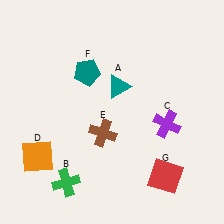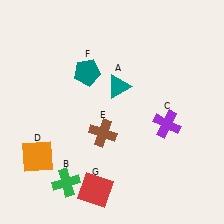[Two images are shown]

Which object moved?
The red square (G) moved left.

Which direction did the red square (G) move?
The red square (G) moved left.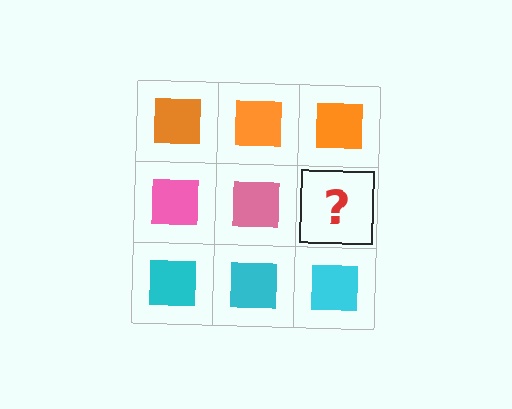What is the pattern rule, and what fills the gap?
The rule is that each row has a consistent color. The gap should be filled with a pink square.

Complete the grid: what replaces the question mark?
The question mark should be replaced with a pink square.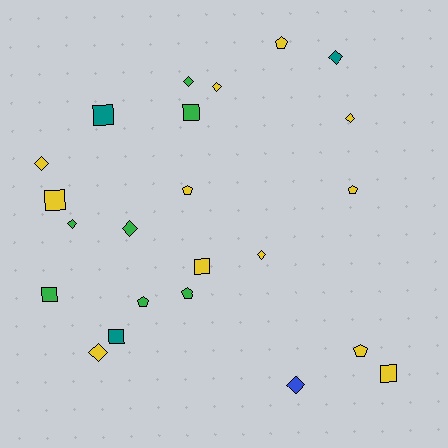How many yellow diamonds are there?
There are 5 yellow diamonds.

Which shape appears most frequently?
Diamond, with 10 objects.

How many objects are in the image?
There are 23 objects.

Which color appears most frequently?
Yellow, with 12 objects.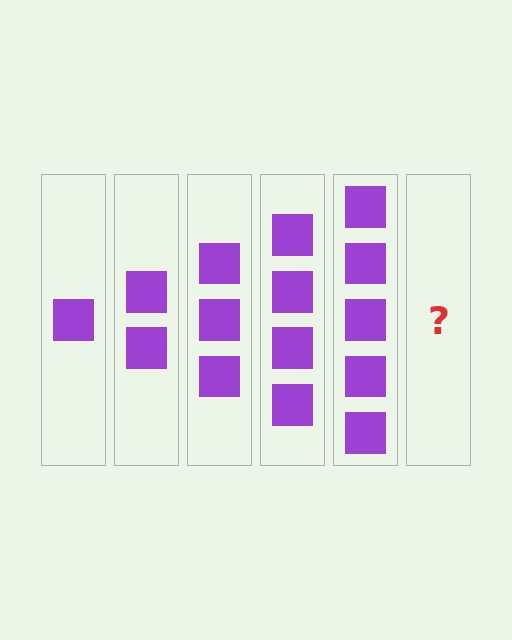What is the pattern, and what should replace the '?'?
The pattern is that each step adds one more square. The '?' should be 6 squares.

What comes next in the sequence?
The next element should be 6 squares.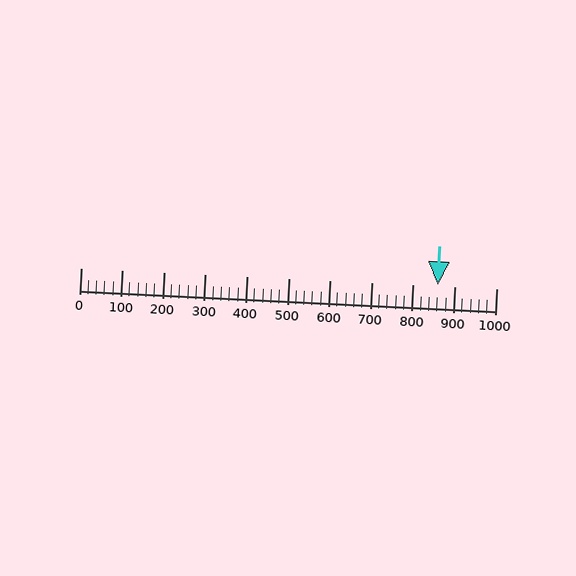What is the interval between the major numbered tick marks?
The major tick marks are spaced 100 units apart.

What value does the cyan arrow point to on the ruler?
The cyan arrow points to approximately 860.